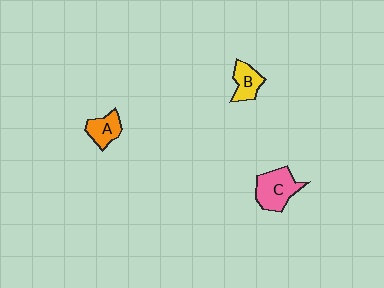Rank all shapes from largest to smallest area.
From largest to smallest: C (pink), B (yellow), A (orange).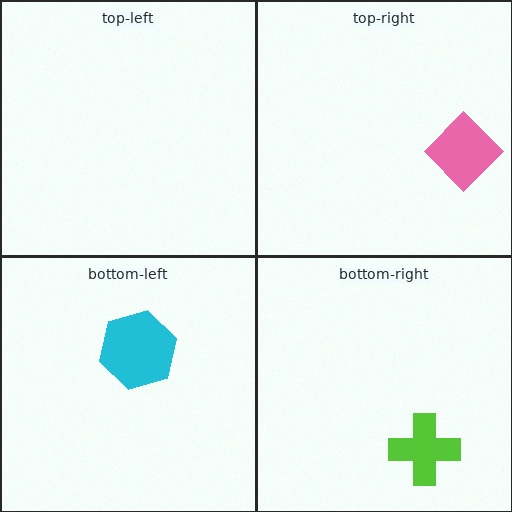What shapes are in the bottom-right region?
The lime cross.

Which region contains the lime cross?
The bottom-right region.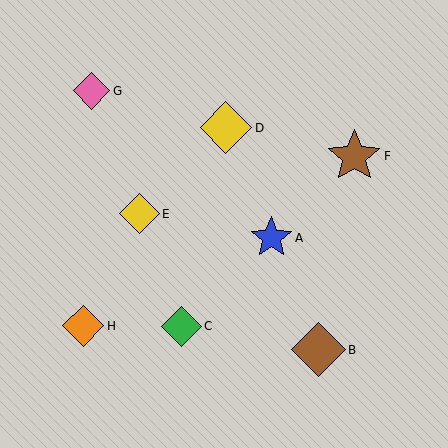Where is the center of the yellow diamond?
The center of the yellow diamond is at (226, 128).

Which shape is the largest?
The brown diamond (labeled B) is the largest.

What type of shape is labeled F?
Shape F is a brown star.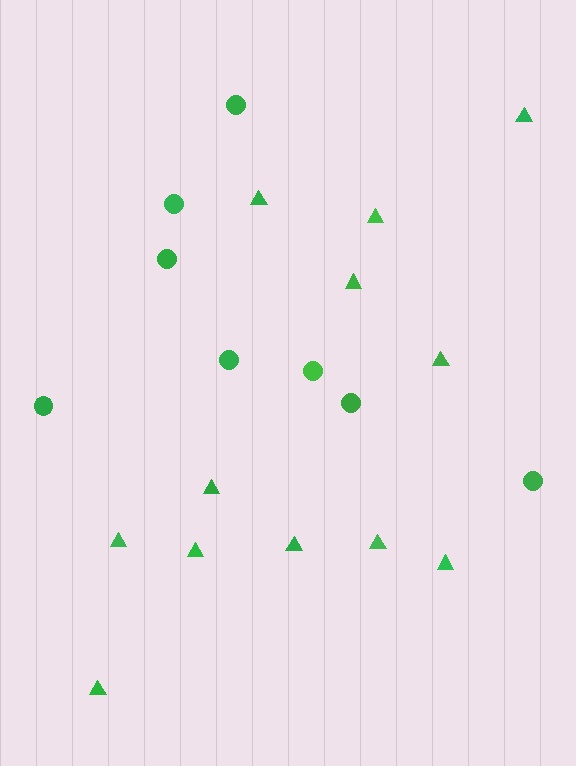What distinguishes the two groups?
There are 2 groups: one group of circles (8) and one group of triangles (12).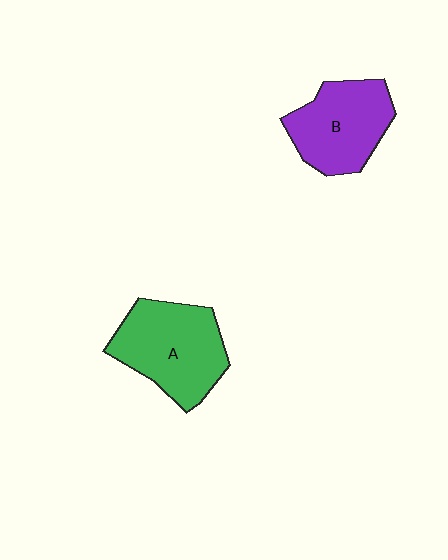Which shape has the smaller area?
Shape B (purple).